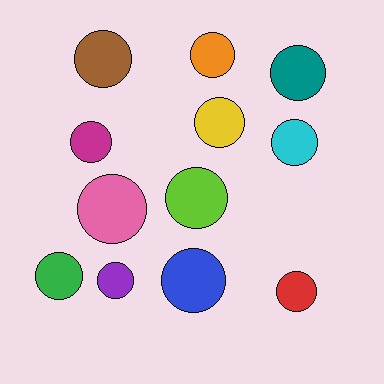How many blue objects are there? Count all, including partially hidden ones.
There is 1 blue object.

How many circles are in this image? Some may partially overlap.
There are 12 circles.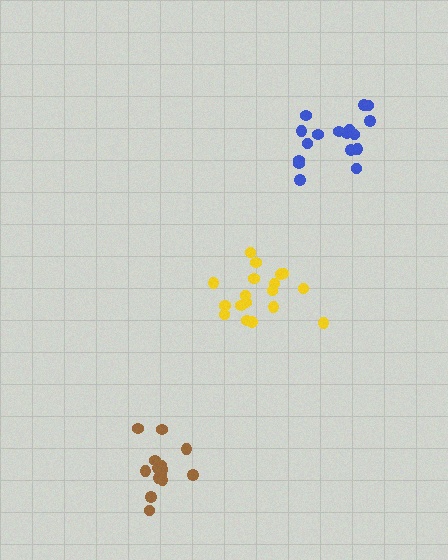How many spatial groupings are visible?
There are 3 spatial groupings.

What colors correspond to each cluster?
The clusters are colored: yellow, brown, blue.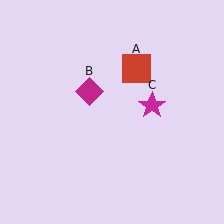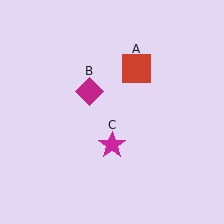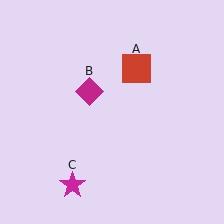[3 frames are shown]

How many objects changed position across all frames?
1 object changed position: magenta star (object C).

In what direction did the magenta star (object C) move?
The magenta star (object C) moved down and to the left.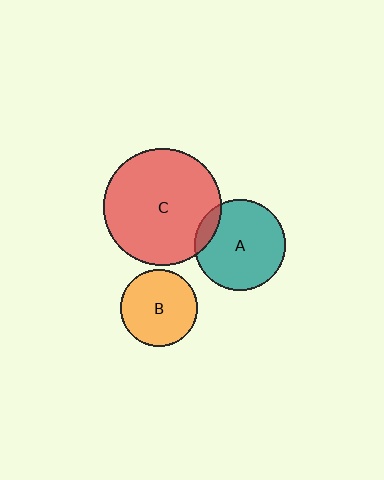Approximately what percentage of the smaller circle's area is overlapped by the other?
Approximately 10%.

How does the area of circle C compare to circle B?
Approximately 2.3 times.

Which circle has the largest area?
Circle C (red).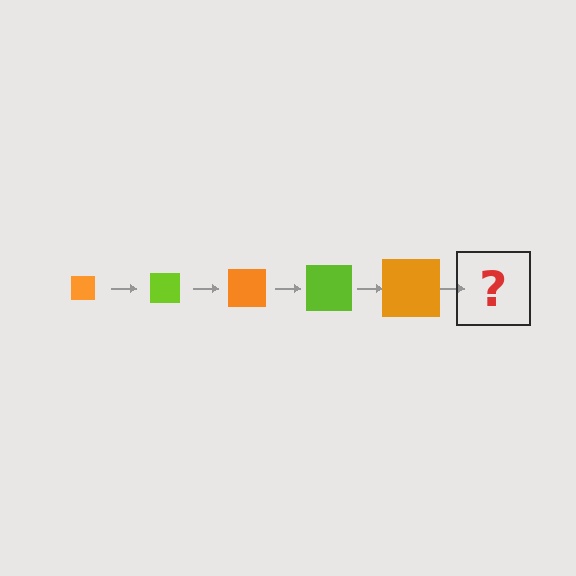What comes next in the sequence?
The next element should be a lime square, larger than the previous one.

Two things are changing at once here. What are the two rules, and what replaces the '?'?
The two rules are that the square grows larger each step and the color cycles through orange and lime. The '?' should be a lime square, larger than the previous one.